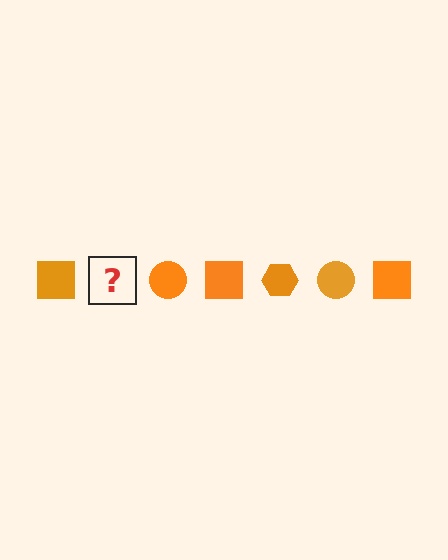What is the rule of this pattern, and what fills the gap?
The rule is that the pattern cycles through square, hexagon, circle shapes in orange. The gap should be filled with an orange hexagon.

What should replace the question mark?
The question mark should be replaced with an orange hexagon.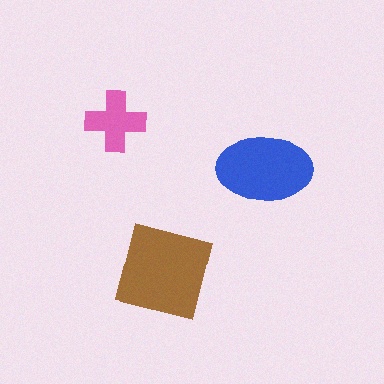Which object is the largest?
The brown square.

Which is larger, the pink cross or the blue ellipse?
The blue ellipse.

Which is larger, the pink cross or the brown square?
The brown square.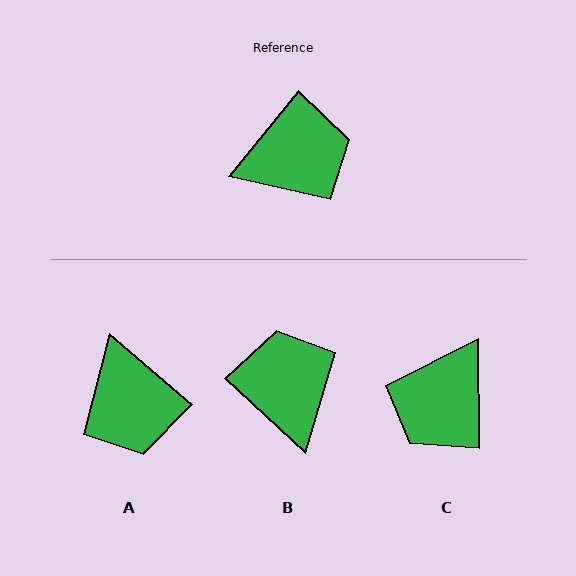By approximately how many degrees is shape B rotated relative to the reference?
Approximately 87 degrees counter-clockwise.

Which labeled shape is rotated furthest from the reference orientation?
C, about 140 degrees away.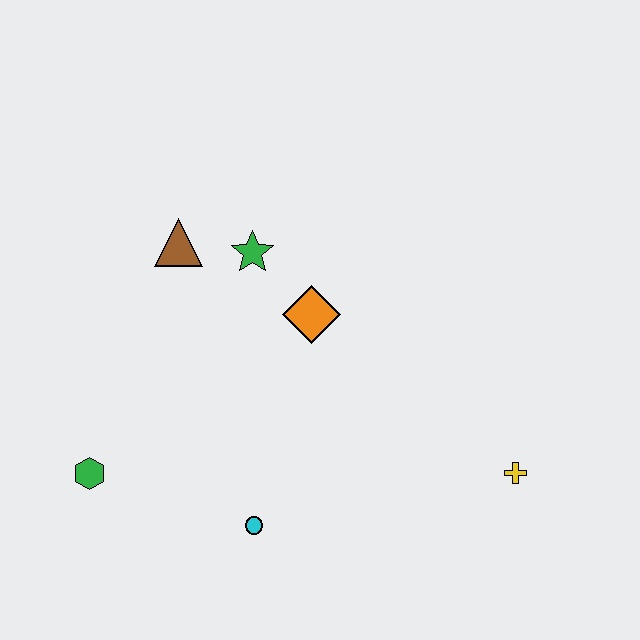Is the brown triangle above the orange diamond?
Yes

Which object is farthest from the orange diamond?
The green hexagon is farthest from the orange diamond.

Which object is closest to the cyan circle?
The green hexagon is closest to the cyan circle.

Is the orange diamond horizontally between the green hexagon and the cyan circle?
No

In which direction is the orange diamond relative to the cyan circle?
The orange diamond is above the cyan circle.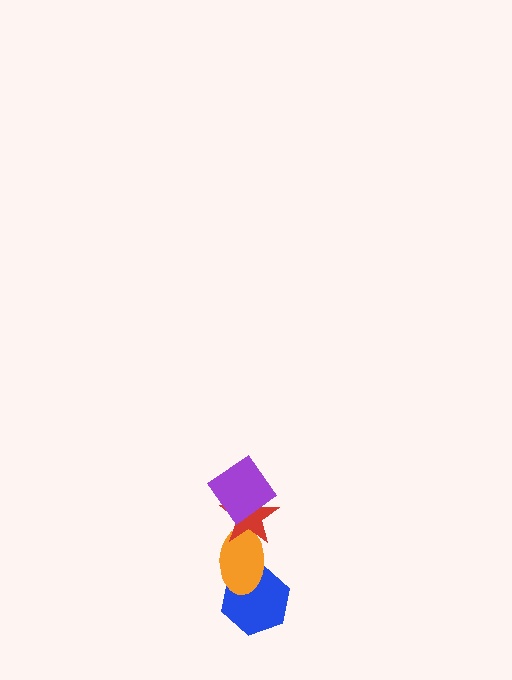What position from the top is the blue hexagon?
The blue hexagon is 4th from the top.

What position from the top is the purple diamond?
The purple diamond is 1st from the top.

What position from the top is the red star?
The red star is 2nd from the top.